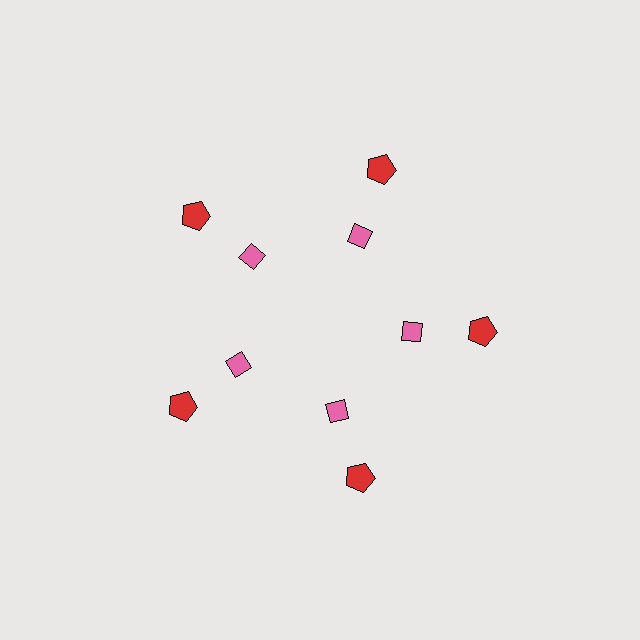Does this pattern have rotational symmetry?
Yes, this pattern has 5-fold rotational symmetry. It looks the same after rotating 72 degrees around the center.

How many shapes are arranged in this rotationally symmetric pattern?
There are 10 shapes, arranged in 5 groups of 2.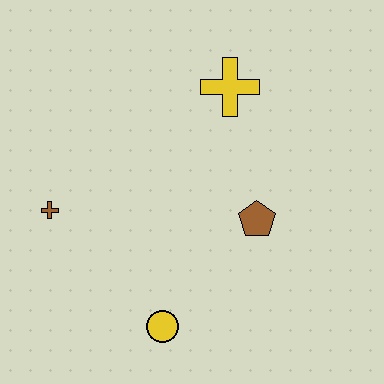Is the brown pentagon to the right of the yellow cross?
Yes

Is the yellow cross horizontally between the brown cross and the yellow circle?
No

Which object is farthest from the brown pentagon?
The brown cross is farthest from the brown pentagon.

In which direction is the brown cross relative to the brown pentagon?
The brown cross is to the left of the brown pentagon.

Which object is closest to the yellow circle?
The brown pentagon is closest to the yellow circle.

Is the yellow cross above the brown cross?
Yes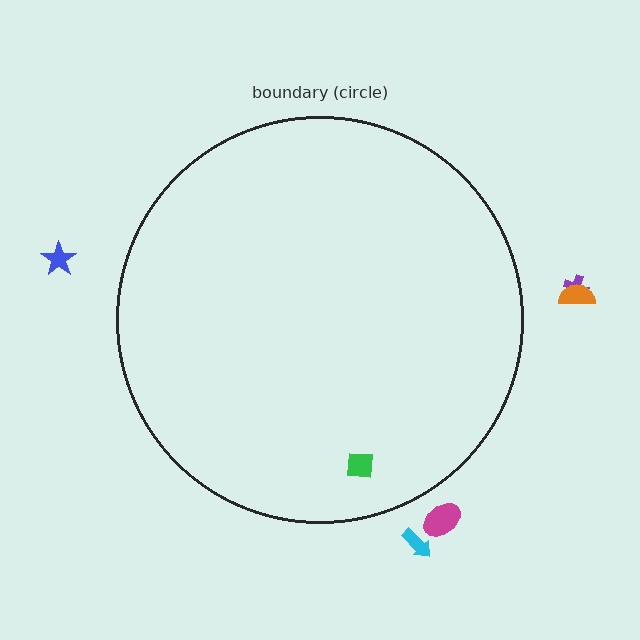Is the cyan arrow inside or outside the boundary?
Outside.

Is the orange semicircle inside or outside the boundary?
Outside.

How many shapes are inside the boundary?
1 inside, 5 outside.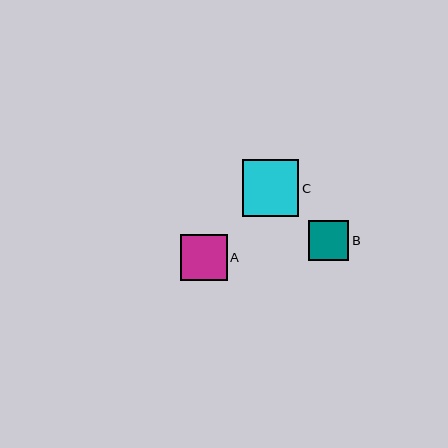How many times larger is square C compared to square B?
Square C is approximately 1.4 times the size of square B.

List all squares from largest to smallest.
From largest to smallest: C, A, B.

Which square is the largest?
Square C is the largest with a size of approximately 56 pixels.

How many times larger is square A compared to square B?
Square A is approximately 1.2 times the size of square B.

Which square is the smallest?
Square B is the smallest with a size of approximately 40 pixels.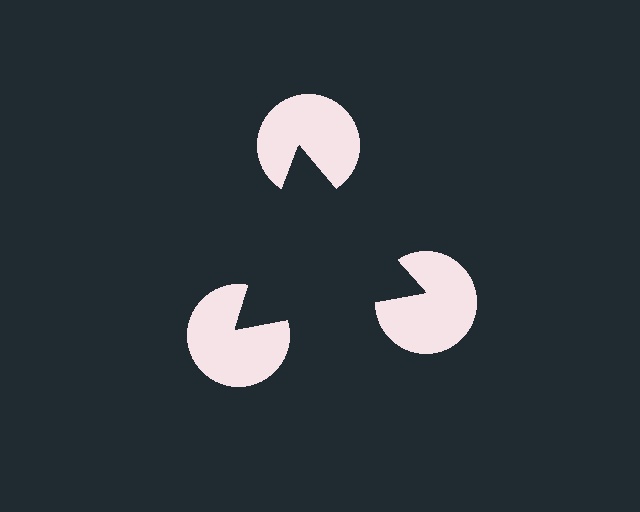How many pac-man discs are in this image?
There are 3 — one at each vertex of the illusory triangle.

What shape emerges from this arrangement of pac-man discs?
An illusory triangle — its edges are inferred from the aligned wedge cuts in the pac-man discs, not physically drawn.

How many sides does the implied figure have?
3 sides.